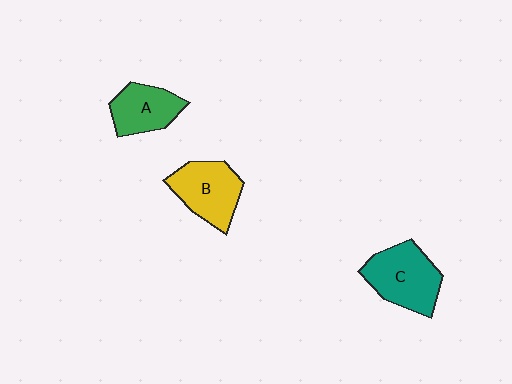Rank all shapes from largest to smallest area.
From largest to smallest: C (teal), B (yellow), A (green).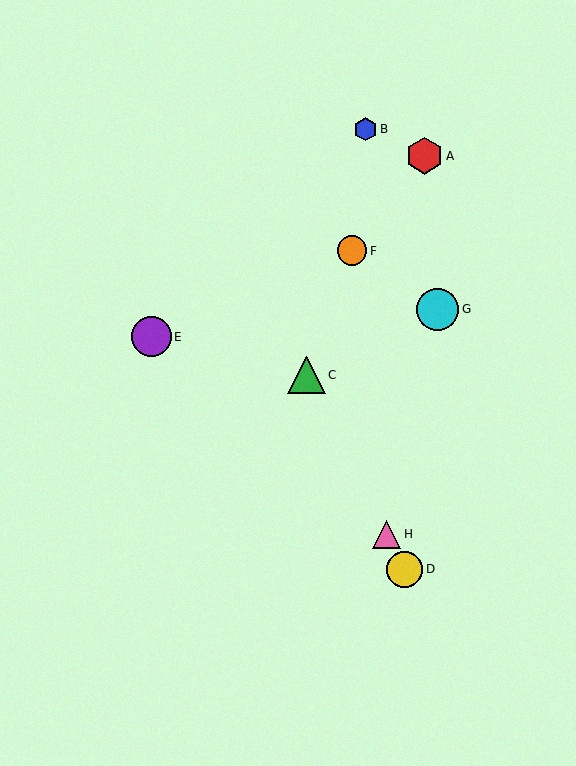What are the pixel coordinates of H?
Object H is at (387, 534).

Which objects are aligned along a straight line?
Objects C, D, H are aligned along a straight line.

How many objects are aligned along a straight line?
3 objects (C, D, H) are aligned along a straight line.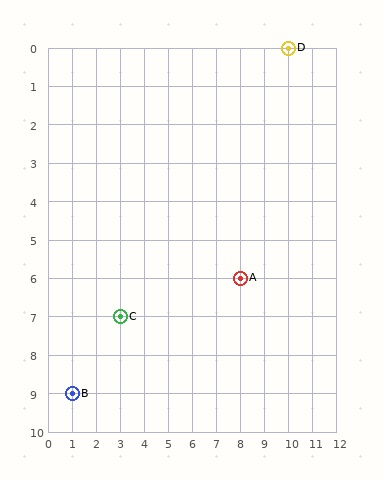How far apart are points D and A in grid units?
Points D and A are 2 columns and 6 rows apart (about 6.3 grid units diagonally).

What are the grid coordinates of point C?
Point C is at grid coordinates (3, 7).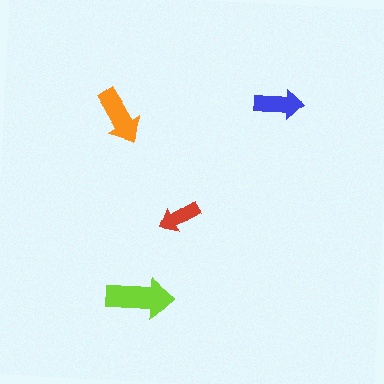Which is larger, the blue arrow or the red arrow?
The blue one.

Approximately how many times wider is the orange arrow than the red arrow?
About 1.5 times wider.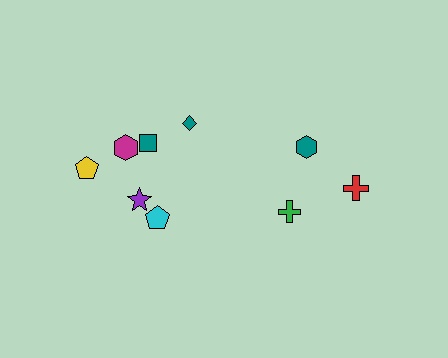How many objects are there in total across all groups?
There are 9 objects.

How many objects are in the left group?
There are 6 objects.